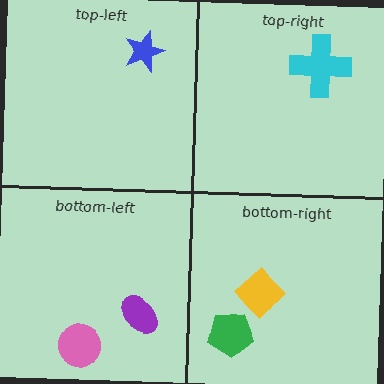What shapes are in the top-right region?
The cyan cross.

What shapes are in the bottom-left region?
The purple ellipse, the pink circle.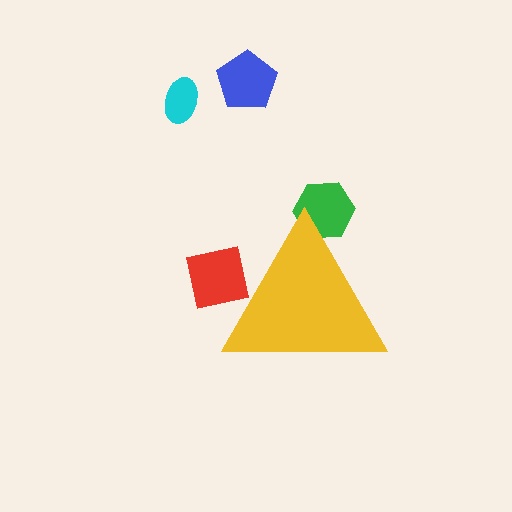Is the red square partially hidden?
Yes, the red square is partially hidden behind the yellow triangle.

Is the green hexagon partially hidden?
Yes, the green hexagon is partially hidden behind the yellow triangle.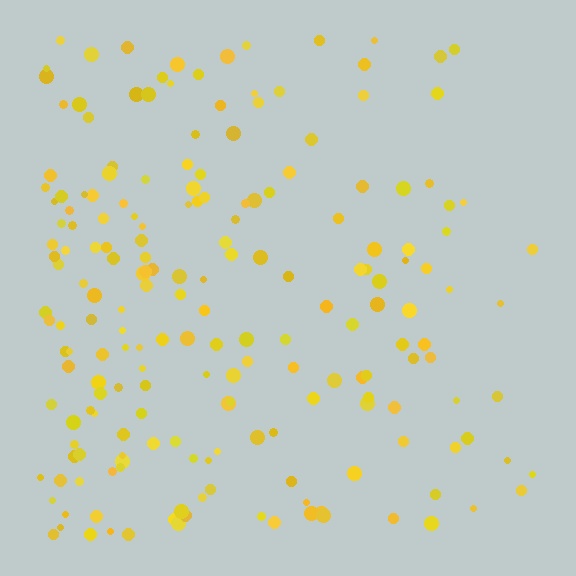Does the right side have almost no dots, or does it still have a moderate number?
Still a moderate number, just noticeably fewer than the left.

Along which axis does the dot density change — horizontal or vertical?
Horizontal.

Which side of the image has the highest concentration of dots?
The left.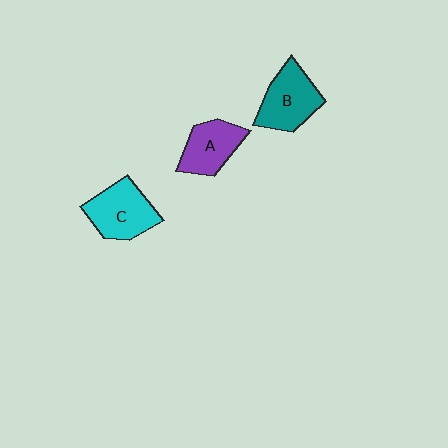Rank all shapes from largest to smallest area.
From largest to smallest: C (cyan), B (teal), A (purple).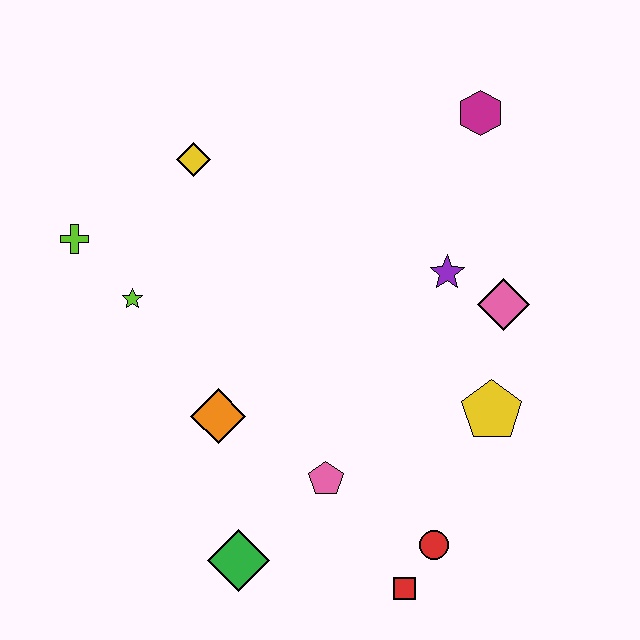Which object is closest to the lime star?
The lime cross is closest to the lime star.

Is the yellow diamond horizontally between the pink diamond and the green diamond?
No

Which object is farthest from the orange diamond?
The magenta hexagon is farthest from the orange diamond.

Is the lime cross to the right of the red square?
No